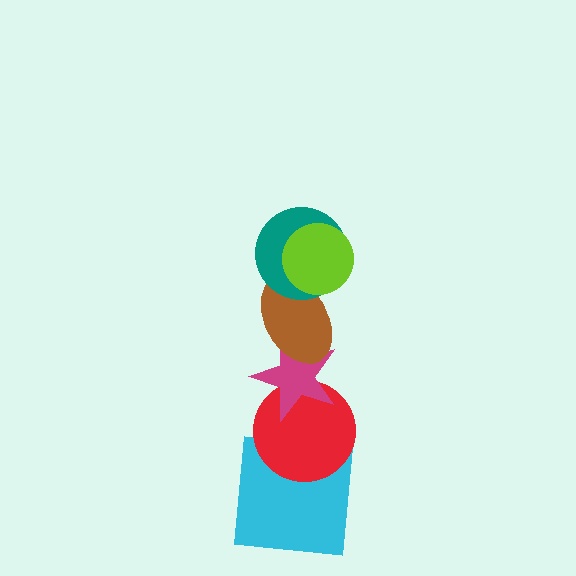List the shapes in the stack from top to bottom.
From top to bottom: the lime circle, the teal circle, the brown ellipse, the magenta star, the red circle, the cyan square.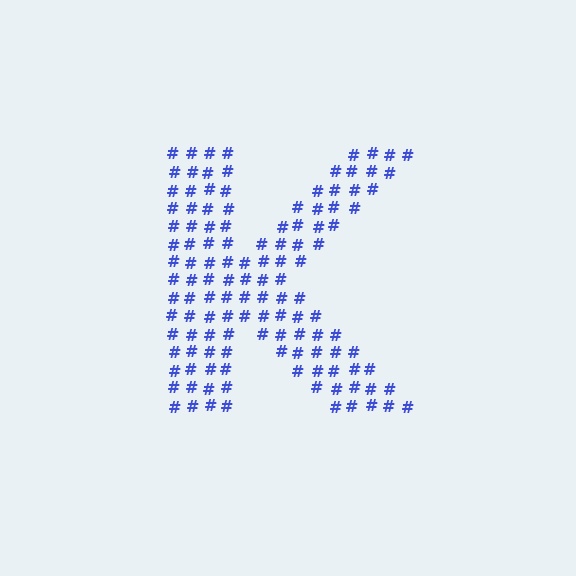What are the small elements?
The small elements are hash symbols.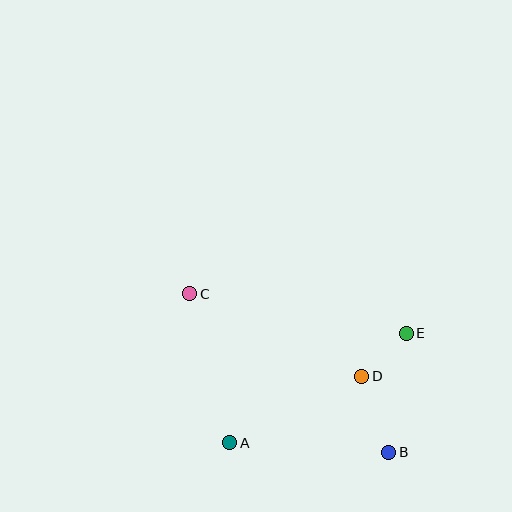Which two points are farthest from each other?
Points B and C are farthest from each other.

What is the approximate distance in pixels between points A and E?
The distance between A and E is approximately 208 pixels.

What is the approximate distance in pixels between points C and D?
The distance between C and D is approximately 191 pixels.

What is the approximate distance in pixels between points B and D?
The distance between B and D is approximately 81 pixels.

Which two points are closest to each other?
Points D and E are closest to each other.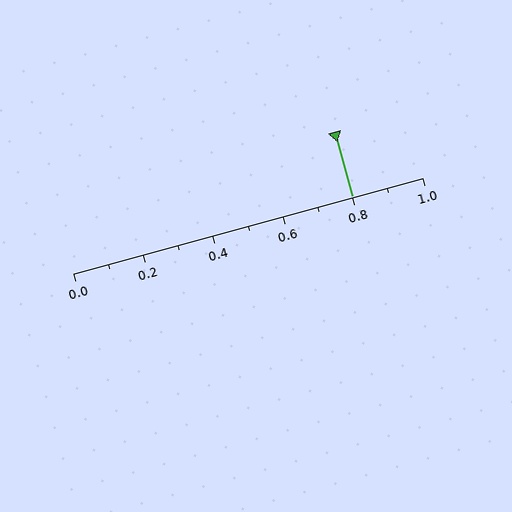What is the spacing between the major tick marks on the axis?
The major ticks are spaced 0.2 apart.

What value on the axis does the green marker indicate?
The marker indicates approximately 0.8.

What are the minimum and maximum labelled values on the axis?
The axis runs from 0.0 to 1.0.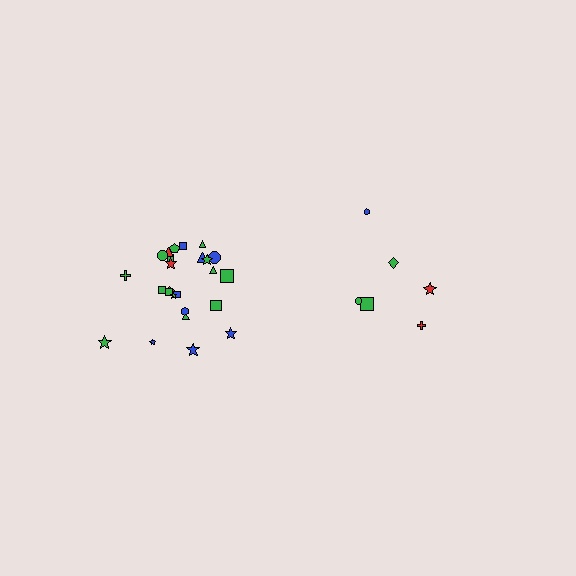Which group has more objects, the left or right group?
The left group.